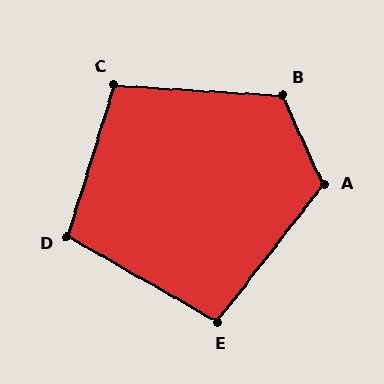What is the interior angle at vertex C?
Approximately 104 degrees (obtuse).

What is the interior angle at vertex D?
Approximately 103 degrees (obtuse).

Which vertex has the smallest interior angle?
E, at approximately 98 degrees.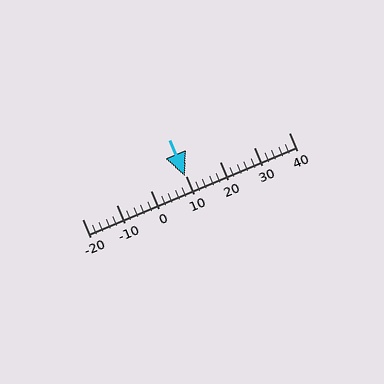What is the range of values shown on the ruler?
The ruler shows values from -20 to 40.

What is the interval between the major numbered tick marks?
The major tick marks are spaced 10 units apart.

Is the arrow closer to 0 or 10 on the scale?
The arrow is closer to 10.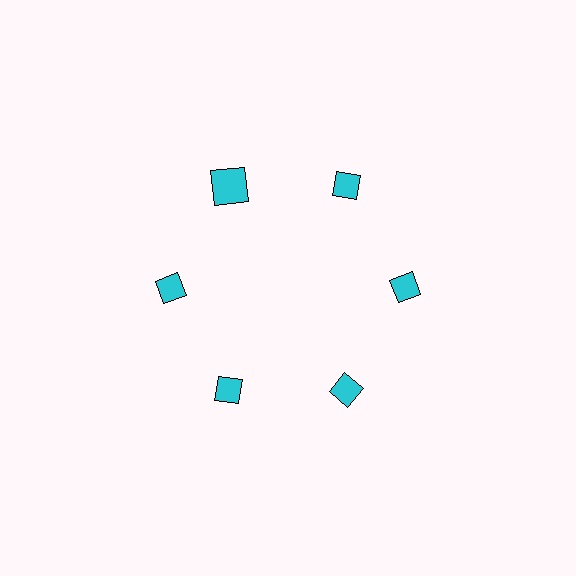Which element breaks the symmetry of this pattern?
The cyan square at roughly the 11 o'clock position breaks the symmetry. All other shapes are cyan diamonds.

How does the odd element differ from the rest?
It has a different shape: square instead of diamond.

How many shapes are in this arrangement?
There are 6 shapes arranged in a ring pattern.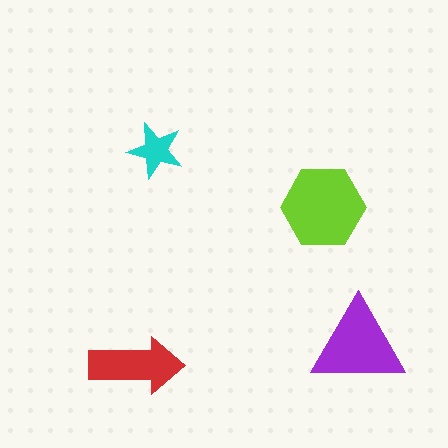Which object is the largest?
The lime hexagon.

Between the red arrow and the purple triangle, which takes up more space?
The purple triangle.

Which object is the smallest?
The cyan star.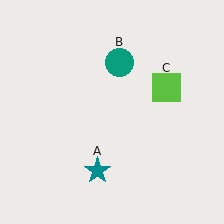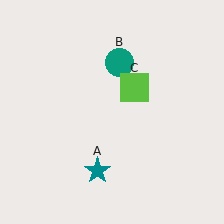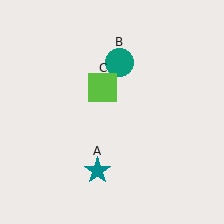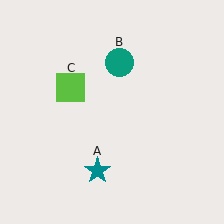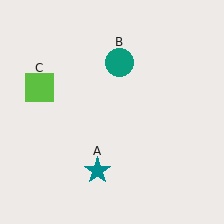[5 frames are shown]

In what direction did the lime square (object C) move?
The lime square (object C) moved left.